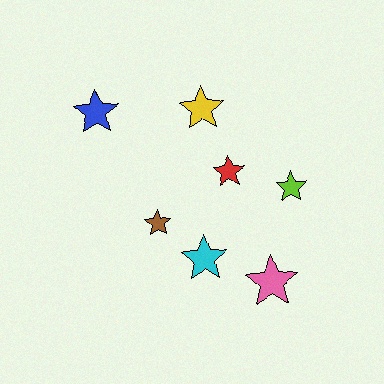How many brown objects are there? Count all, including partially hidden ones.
There is 1 brown object.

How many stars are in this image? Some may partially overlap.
There are 7 stars.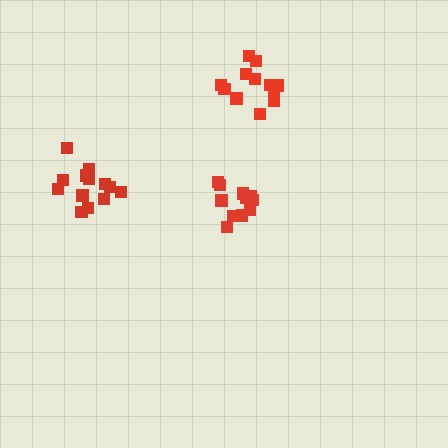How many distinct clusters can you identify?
There are 3 distinct clusters.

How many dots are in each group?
Group 1: 11 dots, Group 2: 13 dots, Group 3: 12 dots (36 total).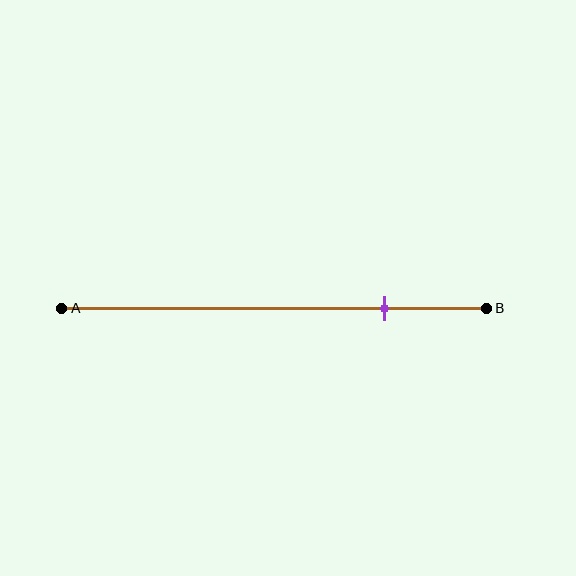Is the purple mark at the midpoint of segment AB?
No, the mark is at about 75% from A, not at the 50% midpoint.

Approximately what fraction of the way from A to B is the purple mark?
The purple mark is approximately 75% of the way from A to B.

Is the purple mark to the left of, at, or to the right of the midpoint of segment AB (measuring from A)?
The purple mark is to the right of the midpoint of segment AB.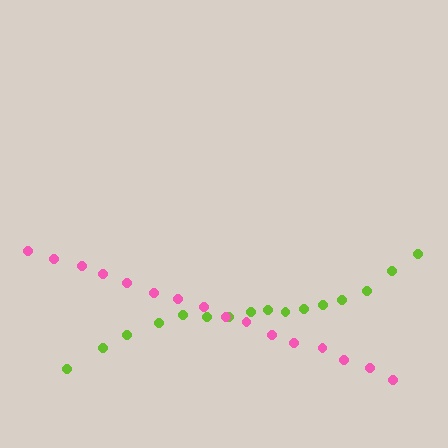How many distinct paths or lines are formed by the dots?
There are 2 distinct paths.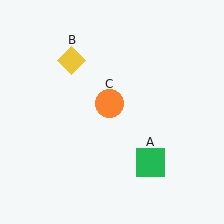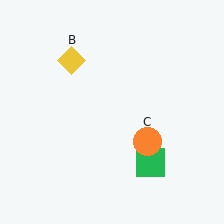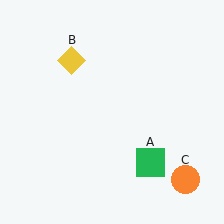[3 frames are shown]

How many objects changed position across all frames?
1 object changed position: orange circle (object C).